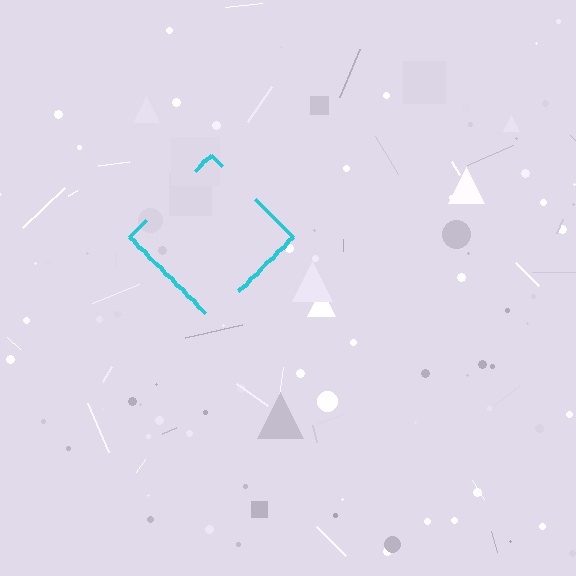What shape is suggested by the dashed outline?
The dashed outline suggests a diamond.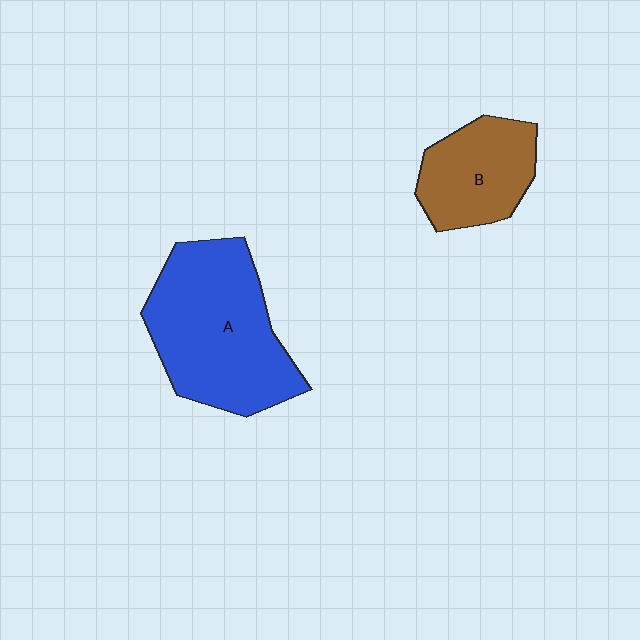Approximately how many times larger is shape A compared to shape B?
Approximately 1.8 times.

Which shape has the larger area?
Shape A (blue).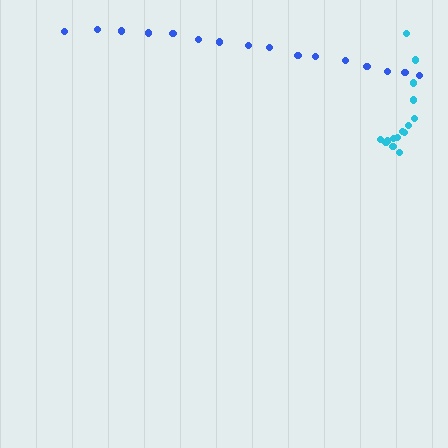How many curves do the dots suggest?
There are 2 distinct paths.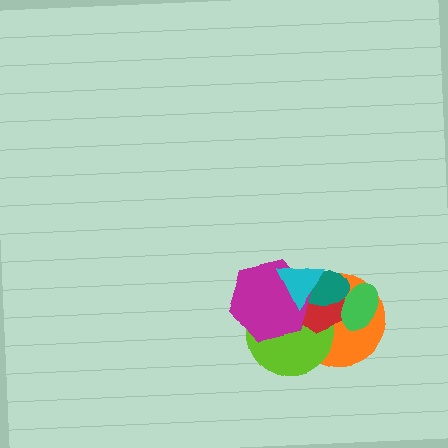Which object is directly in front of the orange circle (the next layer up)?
The lime circle is directly in front of the orange circle.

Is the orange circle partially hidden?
Yes, it is partially covered by another shape.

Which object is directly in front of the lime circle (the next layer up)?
The red hexagon is directly in front of the lime circle.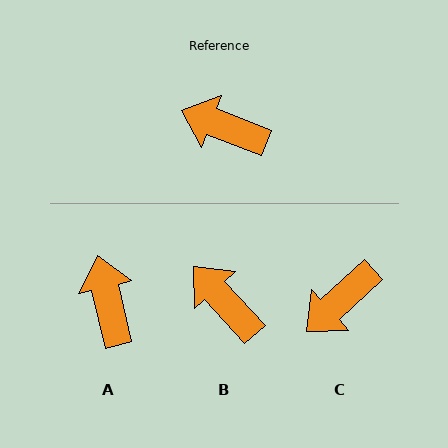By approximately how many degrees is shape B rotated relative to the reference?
Approximately 27 degrees clockwise.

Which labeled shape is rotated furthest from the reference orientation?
C, about 64 degrees away.